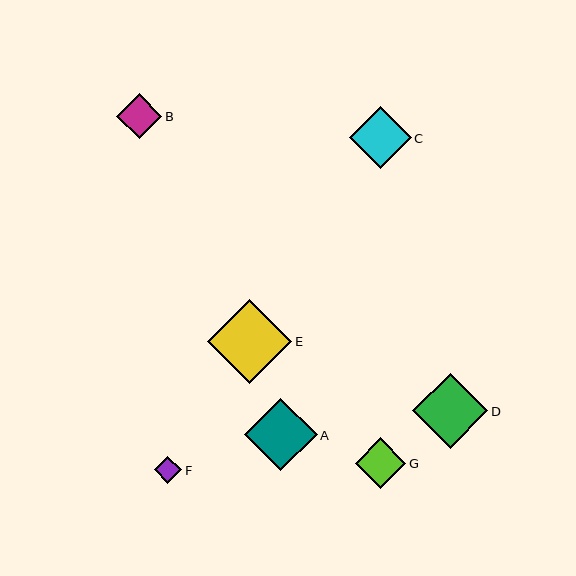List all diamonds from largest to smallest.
From largest to smallest: E, D, A, C, G, B, F.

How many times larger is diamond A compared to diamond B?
Diamond A is approximately 1.6 times the size of diamond B.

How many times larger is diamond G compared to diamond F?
Diamond G is approximately 1.9 times the size of diamond F.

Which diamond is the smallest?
Diamond F is the smallest with a size of approximately 27 pixels.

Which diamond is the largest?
Diamond E is the largest with a size of approximately 84 pixels.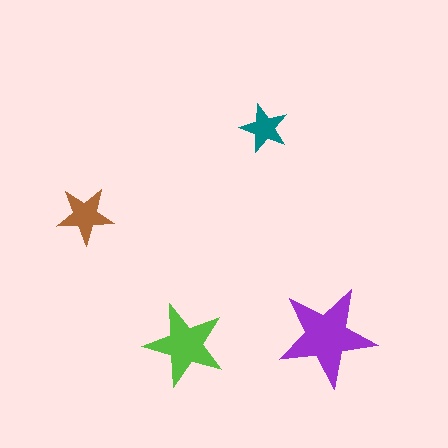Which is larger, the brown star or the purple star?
The purple one.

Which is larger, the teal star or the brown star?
The brown one.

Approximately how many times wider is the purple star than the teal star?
About 2 times wider.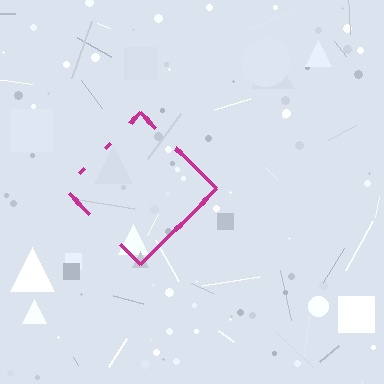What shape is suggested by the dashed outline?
The dashed outline suggests a diamond.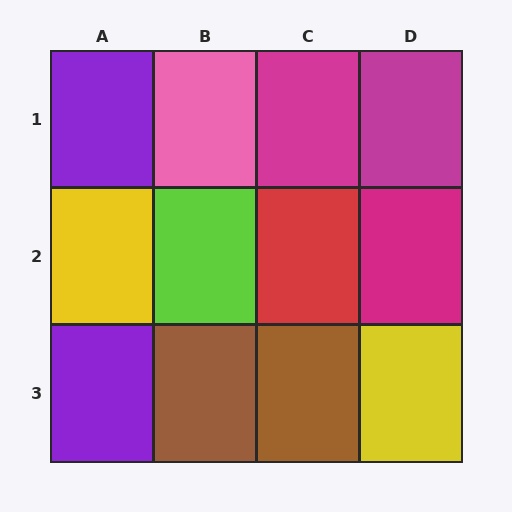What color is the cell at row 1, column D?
Magenta.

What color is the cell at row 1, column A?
Purple.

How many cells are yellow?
2 cells are yellow.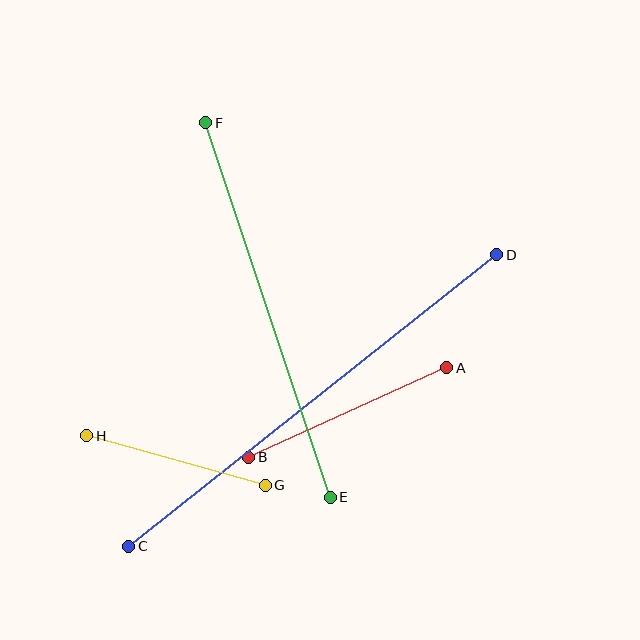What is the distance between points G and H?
The distance is approximately 185 pixels.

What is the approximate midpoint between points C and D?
The midpoint is at approximately (313, 400) pixels.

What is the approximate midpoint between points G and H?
The midpoint is at approximately (176, 460) pixels.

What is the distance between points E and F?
The distance is approximately 395 pixels.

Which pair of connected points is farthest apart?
Points C and D are farthest apart.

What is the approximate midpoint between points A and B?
The midpoint is at approximately (348, 413) pixels.